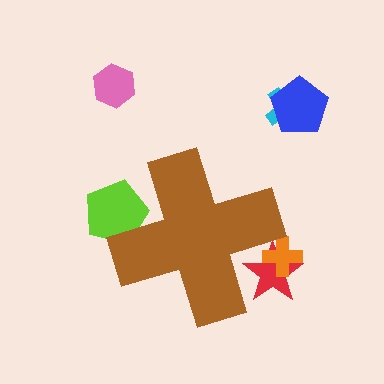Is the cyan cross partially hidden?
No, the cyan cross is fully visible.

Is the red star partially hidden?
Yes, the red star is partially hidden behind the brown cross.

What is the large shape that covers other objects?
A brown cross.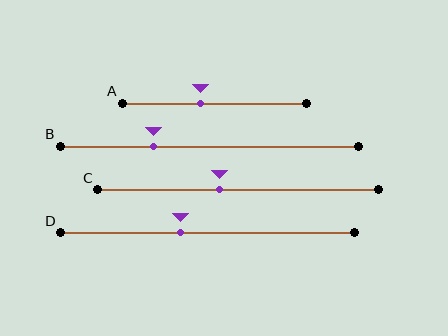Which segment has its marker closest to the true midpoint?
Segment C has its marker closest to the true midpoint.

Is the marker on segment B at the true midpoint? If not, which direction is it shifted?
No, the marker on segment B is shifted to the left by about 19% of the segment length.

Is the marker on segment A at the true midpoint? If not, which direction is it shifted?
No, the marker on segment A is shifted to the left by about 8% of the segment length.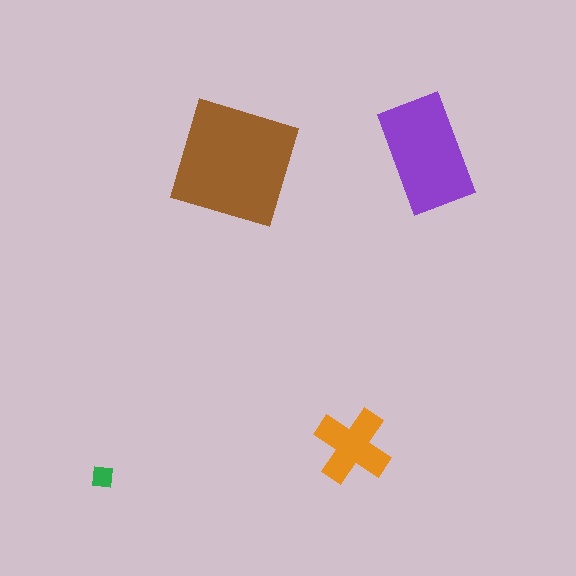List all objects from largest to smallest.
The brown square, the purple rectangle, the orange cross, the green square.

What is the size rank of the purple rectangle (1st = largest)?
2nd.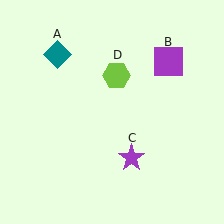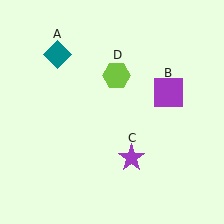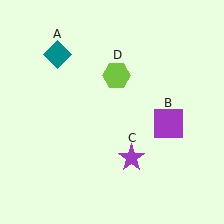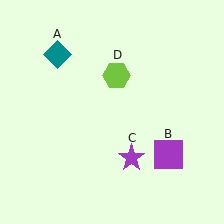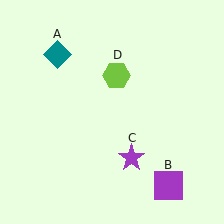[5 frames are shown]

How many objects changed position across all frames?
1 object changed position: purple square (object B).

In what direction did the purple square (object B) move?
The purple square (object B) moved down.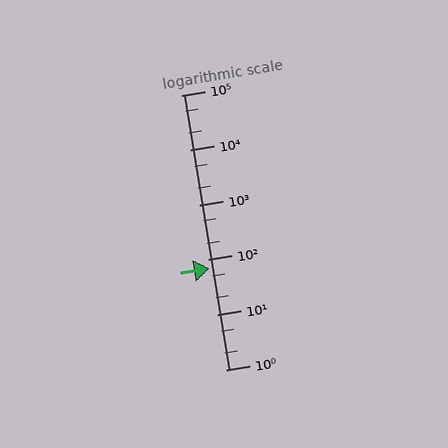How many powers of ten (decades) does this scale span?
The scale spans 5 decades, from 1 to 100000.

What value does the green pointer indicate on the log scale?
The pointer indicates approximately 69.